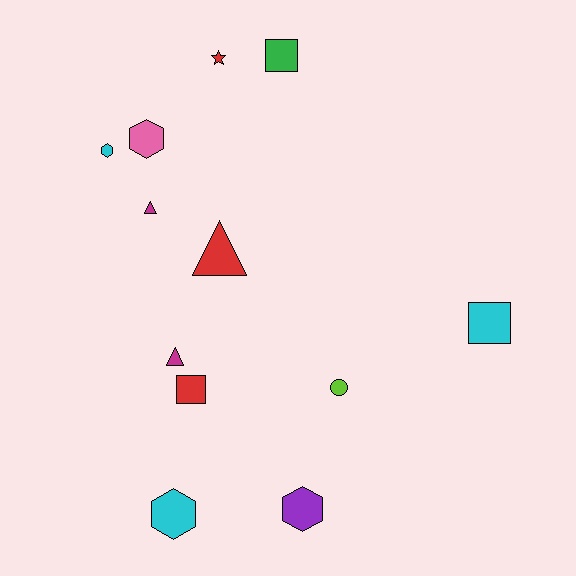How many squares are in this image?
There are 3 squares.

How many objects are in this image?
There are 12 objects.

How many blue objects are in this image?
There are no blue objects.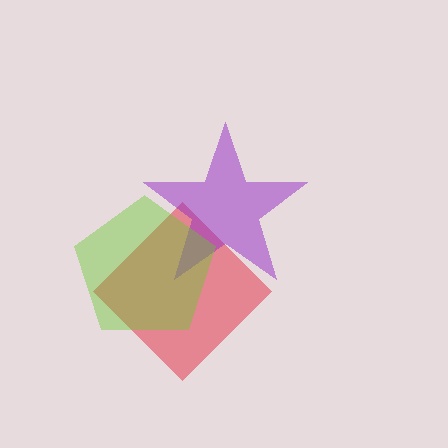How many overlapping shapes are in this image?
There are 3 overlapping shapes in the image.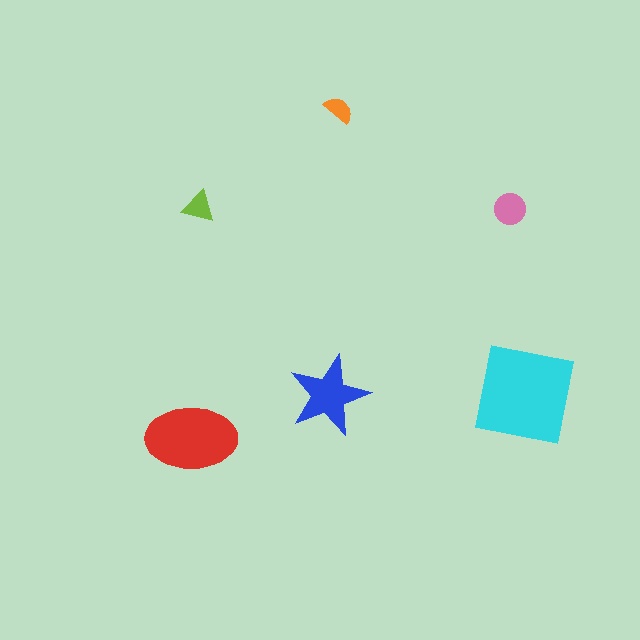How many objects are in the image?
There are 6 objects in the image.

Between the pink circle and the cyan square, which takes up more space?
The cyan square.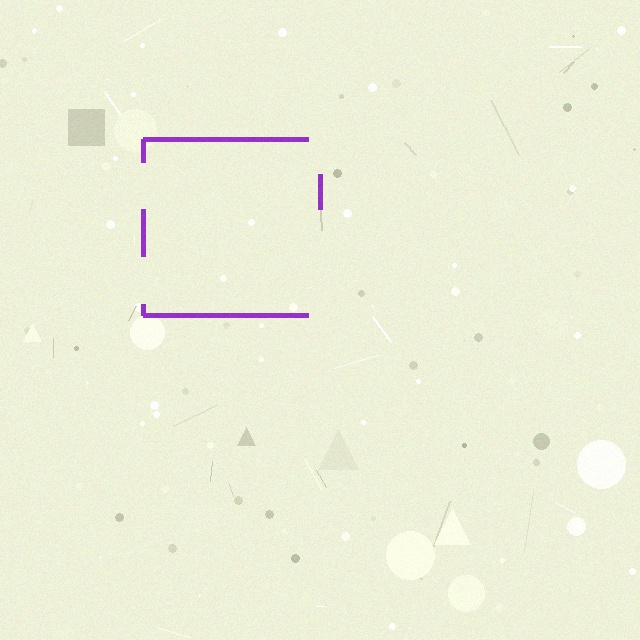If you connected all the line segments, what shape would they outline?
They would outline a square.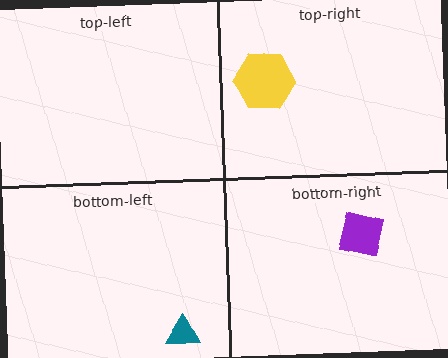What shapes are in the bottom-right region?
The purple square.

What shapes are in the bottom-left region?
The teal triangle.